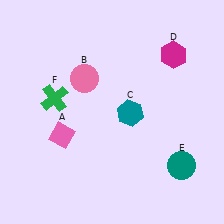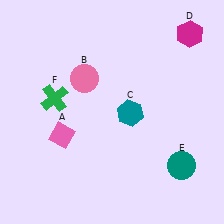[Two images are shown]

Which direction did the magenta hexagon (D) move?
The magenta hexagon (D) moved up.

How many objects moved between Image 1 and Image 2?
1 object moved between the two images.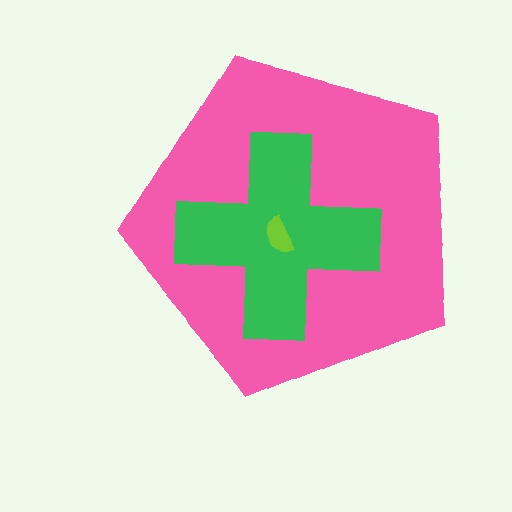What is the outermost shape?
The pink pentagon.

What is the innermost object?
The lime semicircle.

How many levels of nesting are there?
3.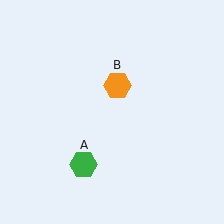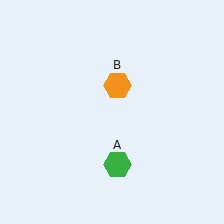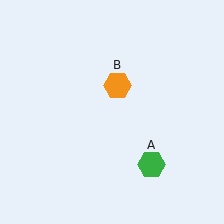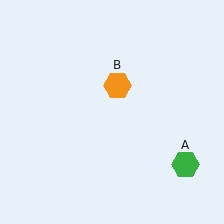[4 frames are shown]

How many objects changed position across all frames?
1 object changed position: green hexagon (object A).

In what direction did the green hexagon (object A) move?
The green hexagon (object A) moved right.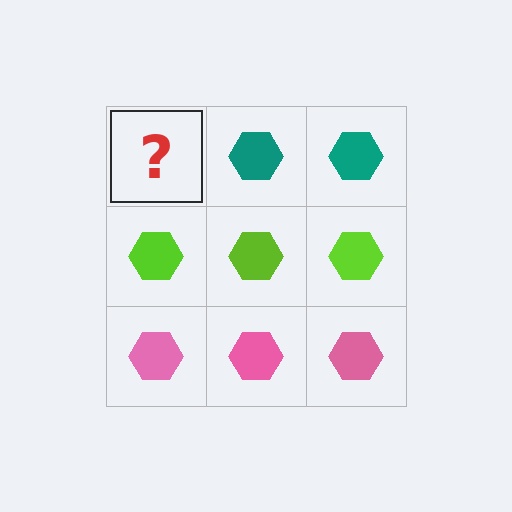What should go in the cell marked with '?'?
The missing cell should contain a teal hexagon.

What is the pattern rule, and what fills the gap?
The rule is that each row has a consistent color. The gap should be filled with a teal hexagon.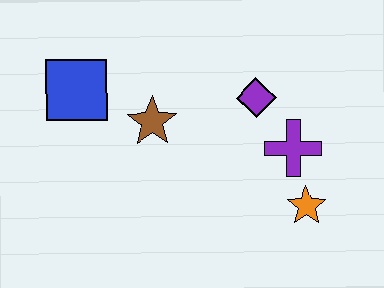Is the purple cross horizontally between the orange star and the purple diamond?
Yes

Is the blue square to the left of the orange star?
Yes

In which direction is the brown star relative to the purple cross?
The brown star is to the left of the purple cross.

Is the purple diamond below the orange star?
No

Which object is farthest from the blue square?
The orange star is farthest from the blue square.